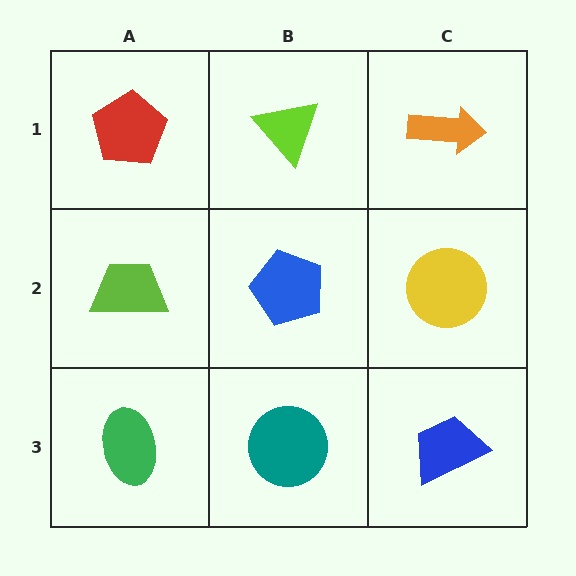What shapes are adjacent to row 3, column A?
A lime trapezoid (row 2, column A), a teal circle (row 3, column B).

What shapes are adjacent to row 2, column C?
An orange arrow (row 1, column C), a blue trapezoid (row 3, column C), a blue pentagon (row 2, column B).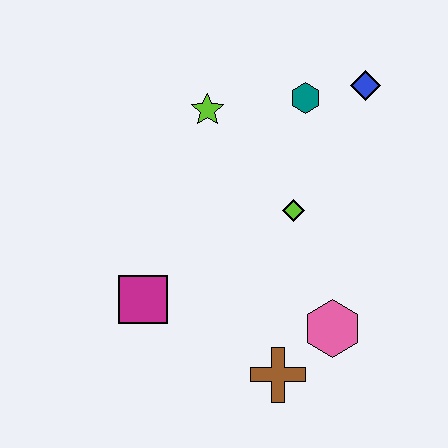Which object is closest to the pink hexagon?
The brown cross is closest to the pink hexagon.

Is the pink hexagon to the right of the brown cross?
Yes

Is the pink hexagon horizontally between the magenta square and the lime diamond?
No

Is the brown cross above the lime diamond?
No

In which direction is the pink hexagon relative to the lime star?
The pink hexagon is below the lime star.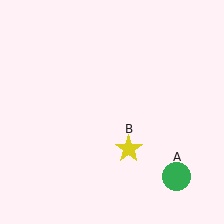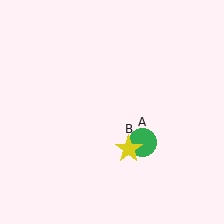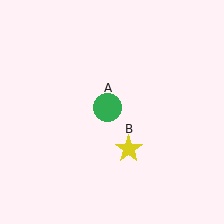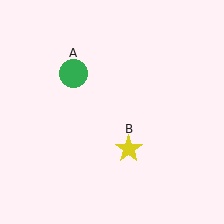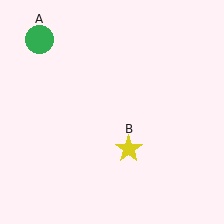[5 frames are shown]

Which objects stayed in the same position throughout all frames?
Yellow star (object B) remained stationary.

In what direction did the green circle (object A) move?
The green circle (object A) moved up and to the left.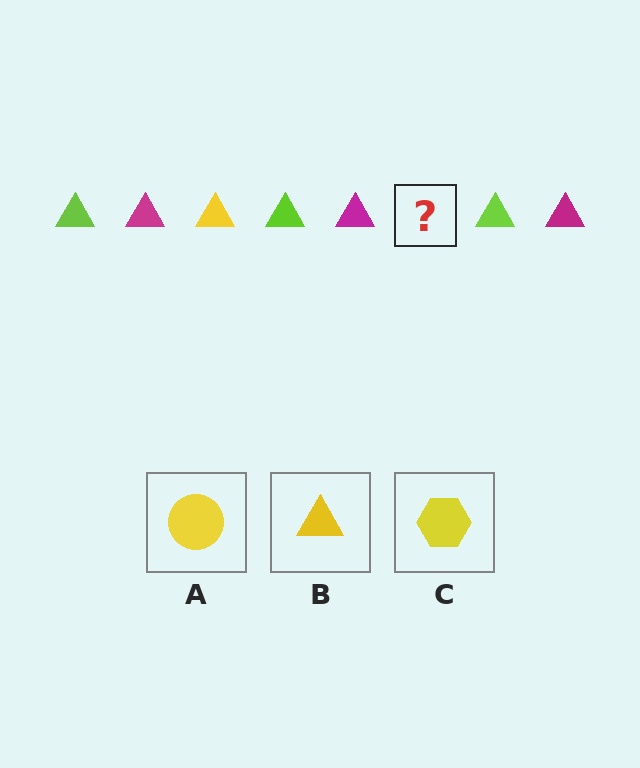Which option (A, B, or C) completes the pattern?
B.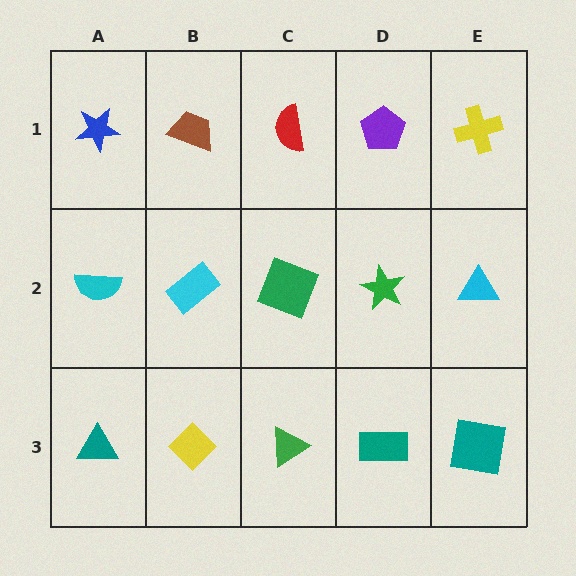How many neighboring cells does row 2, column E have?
3.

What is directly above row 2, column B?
A brown trapezoid.